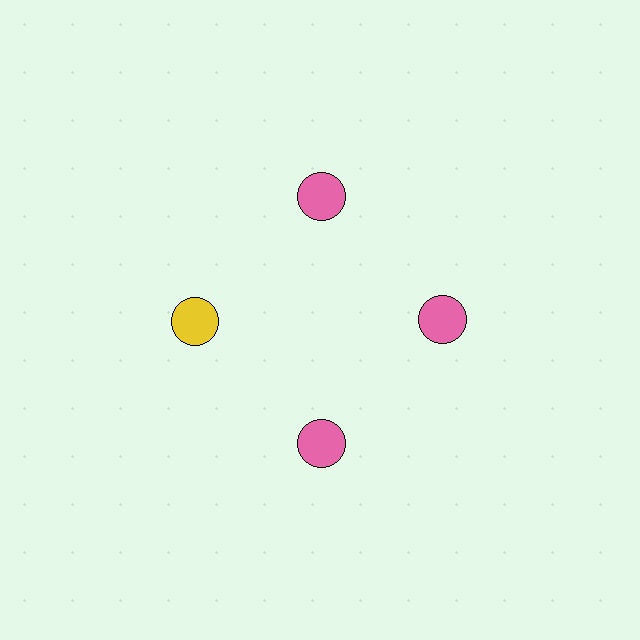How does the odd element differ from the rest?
It has a different color: yellow instead of pink.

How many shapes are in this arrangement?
There are 4 shapes arranged in a ring pattern.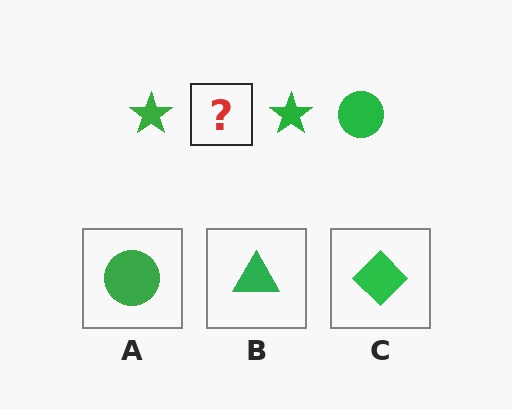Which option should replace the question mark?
Option A.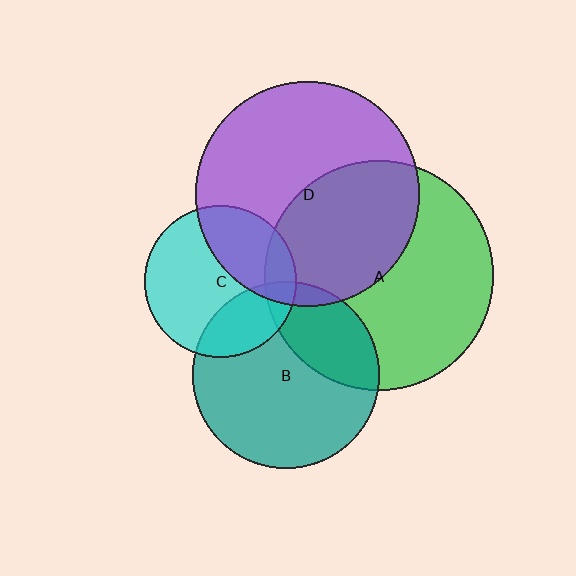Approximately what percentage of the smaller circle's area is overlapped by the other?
Approximately 25%.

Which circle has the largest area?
Circle A (green).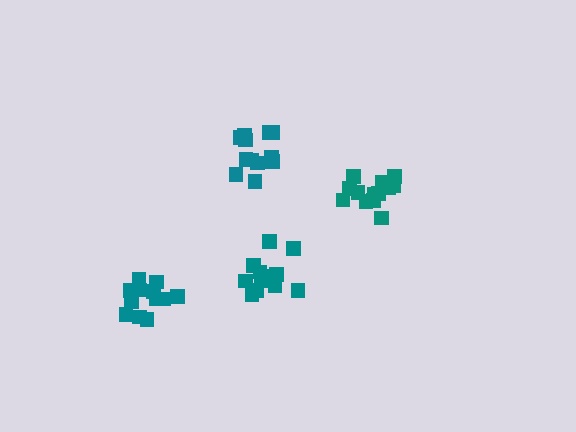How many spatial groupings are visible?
There are 4 spatial groupings.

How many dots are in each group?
Group 1: 12 dots, Group 2: 12 dots, Group 3: 13 dots, Group 4: 13 dots (50 total).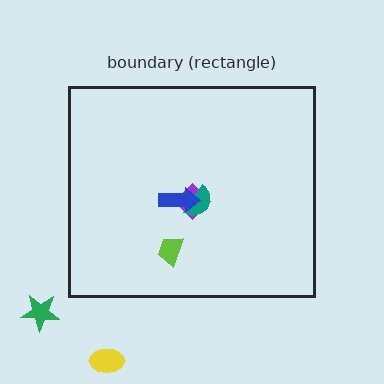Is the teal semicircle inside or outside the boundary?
Inside.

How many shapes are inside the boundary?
4 inside, 2 outside.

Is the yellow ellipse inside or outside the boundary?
Outside.